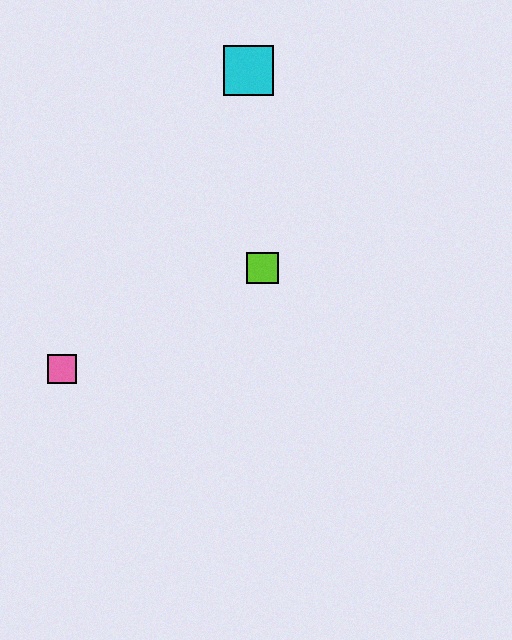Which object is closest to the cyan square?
The lime square is closest to the cyan square.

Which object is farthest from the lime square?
The pink square is farthest from the lime square.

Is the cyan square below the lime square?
No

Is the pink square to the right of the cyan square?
No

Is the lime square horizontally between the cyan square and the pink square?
No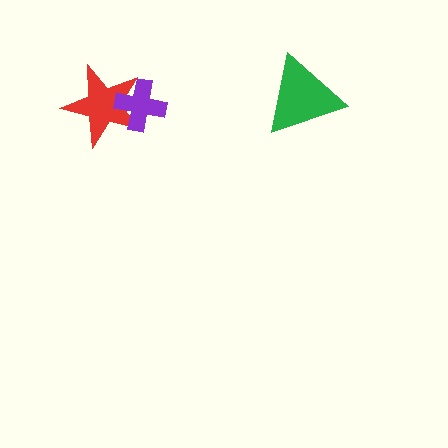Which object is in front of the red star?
The purple cross is in front of the red star.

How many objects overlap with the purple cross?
1 object overlaps with the purple cross.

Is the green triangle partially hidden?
No, no other shape covers it.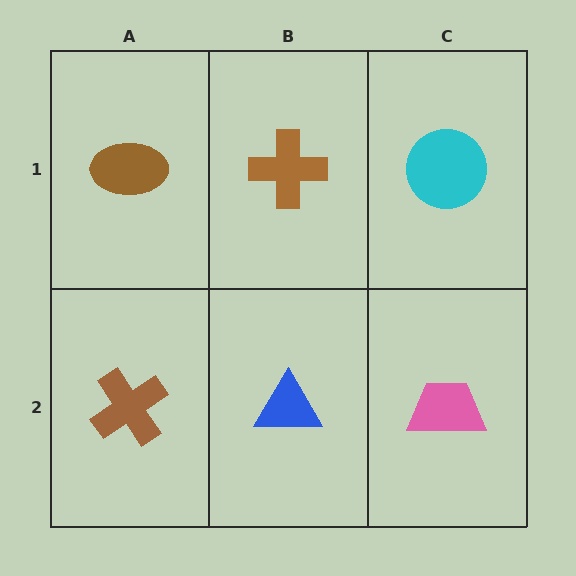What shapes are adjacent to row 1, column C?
A pink trapezoid (row 2, column C), a brown cross (row 1, column B).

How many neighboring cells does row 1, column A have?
2.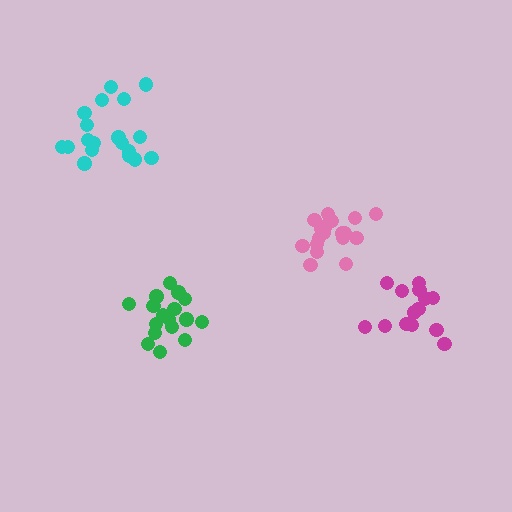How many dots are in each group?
Group 1: 19 dots, Group 2: 18 dots, Group 3: 17 dots, Group 4: 15 dots (69 total).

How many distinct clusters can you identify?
There are 4 distinct clusters.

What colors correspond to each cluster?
The clusters are colored: cyan, pink, green, magenta.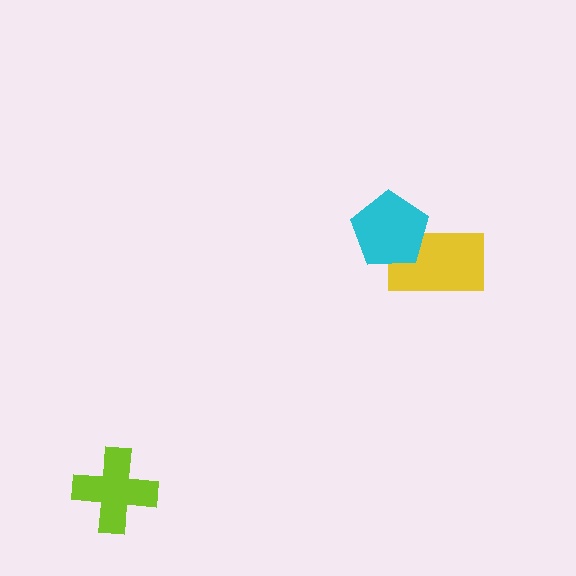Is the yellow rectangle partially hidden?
Yes, it is partially covered by another shape.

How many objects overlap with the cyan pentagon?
1 object overlaps with the cyan pentagon.